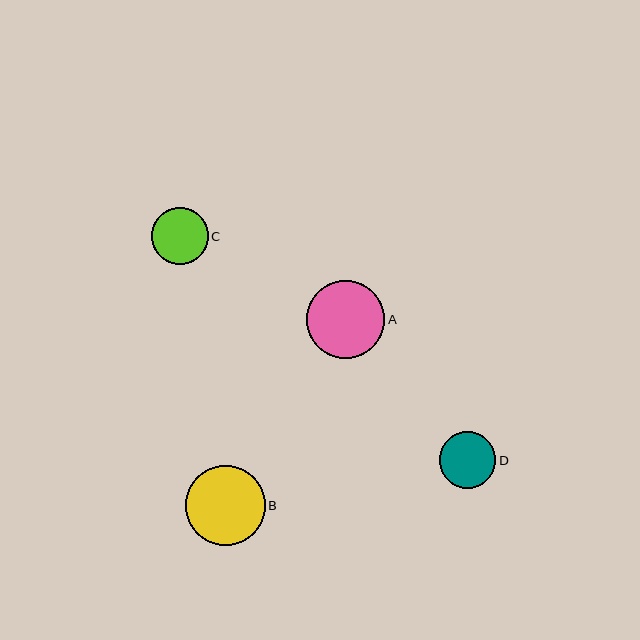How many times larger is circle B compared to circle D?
Circle B is approximately 1.4 times the size of circle D.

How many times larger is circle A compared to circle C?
Circle A is approximately 1.4 times the size of circle C.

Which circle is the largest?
Circle B is the largest with a size of approximately 80 pixels.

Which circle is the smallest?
Circle D is the smallest with a size of approximately 57 pixels.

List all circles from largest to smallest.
From largest to smallest: B, A, C, D.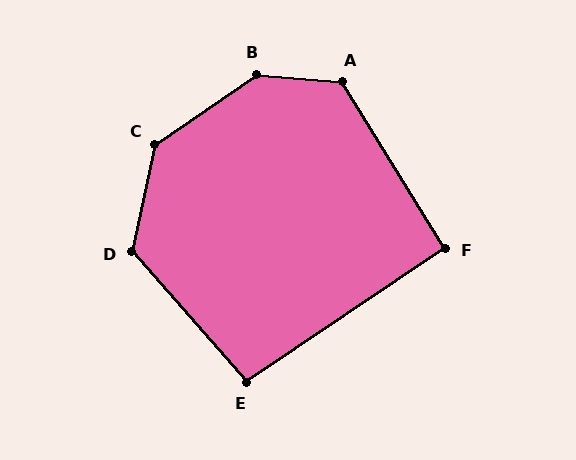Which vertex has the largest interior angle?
B, at approximately 141 degrees.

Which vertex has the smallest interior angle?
F, at approximately 92 degrees.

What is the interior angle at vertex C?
Approximately 137 degrees (obtuse).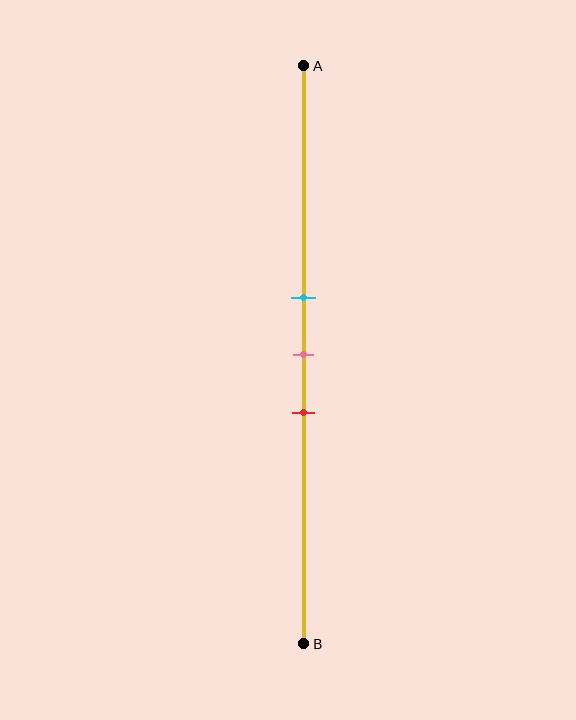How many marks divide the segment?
There are 3 marks dividing the segment.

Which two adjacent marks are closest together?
The cyan and pink marks are the closest adjacent pair.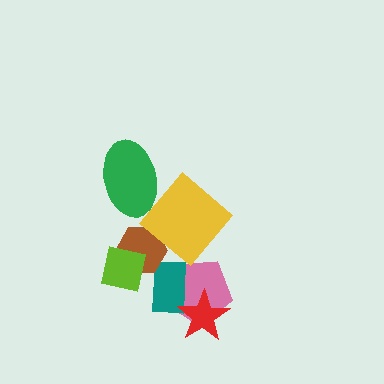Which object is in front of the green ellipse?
The yellow diamond is in front of the green ellipse.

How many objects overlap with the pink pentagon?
3 objects overlap with the pink pentagon.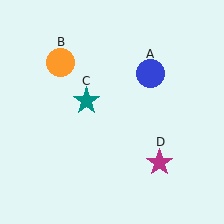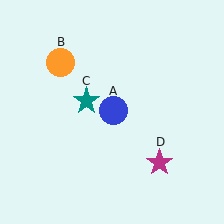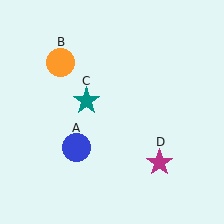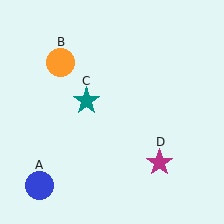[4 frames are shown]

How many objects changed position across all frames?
1 object changed position: blue circle (object A).